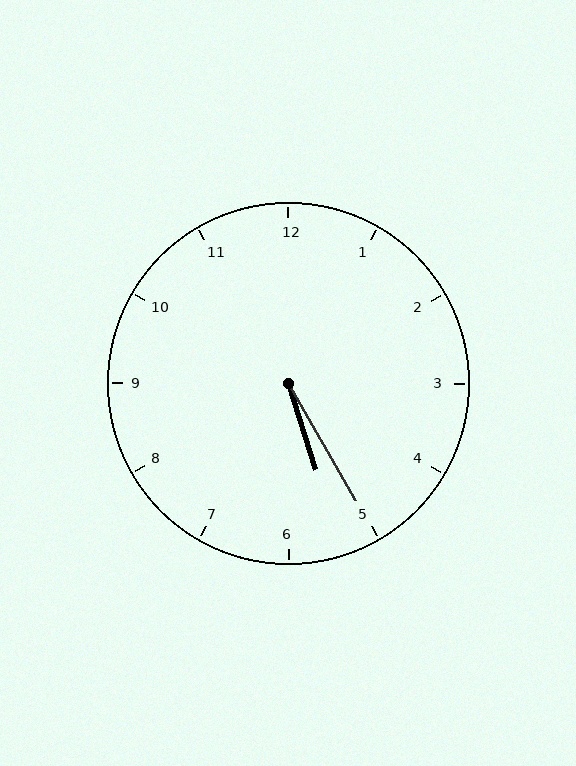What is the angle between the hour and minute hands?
Approximately 12 degrees.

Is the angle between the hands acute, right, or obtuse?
It is acute.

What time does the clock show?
5:25.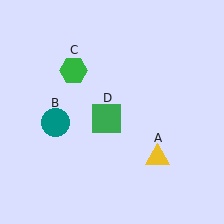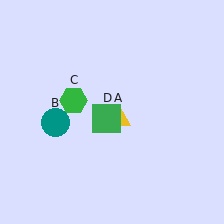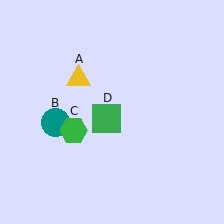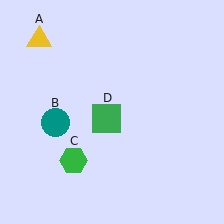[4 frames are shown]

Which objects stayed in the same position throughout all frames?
Teal circle (object B) and green square (object D) remained stationary.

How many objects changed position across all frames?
2 objects changed position: yellow triangle (object A), green hexagon (object C).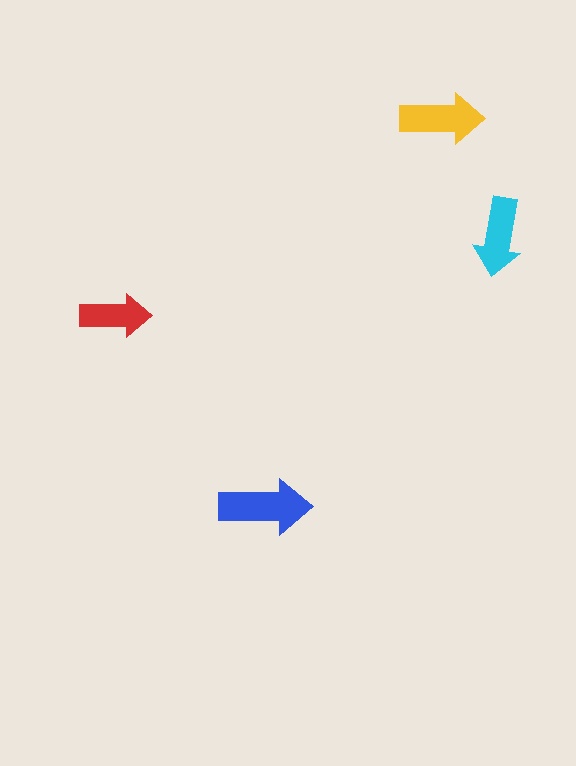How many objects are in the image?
There are 4 objects in the image.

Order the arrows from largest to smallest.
the blue one, the yellow one, the cyan one, the red one.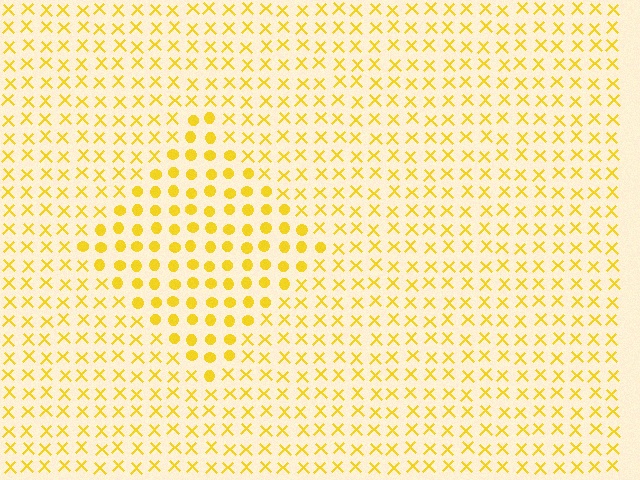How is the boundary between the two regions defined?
The boundary is defined by a change in element shape: circles inside vs. X marks outside. All elements share the same color and spacing.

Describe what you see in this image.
The image is filled with small yellow elements arranged in a uniform grid. A diamond-shaped region contains circles, while the surrounding area contains X marks. The boundary is defined purely by the change in element shape.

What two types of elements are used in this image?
The image uses circles inside the diamond region and X marks outside it.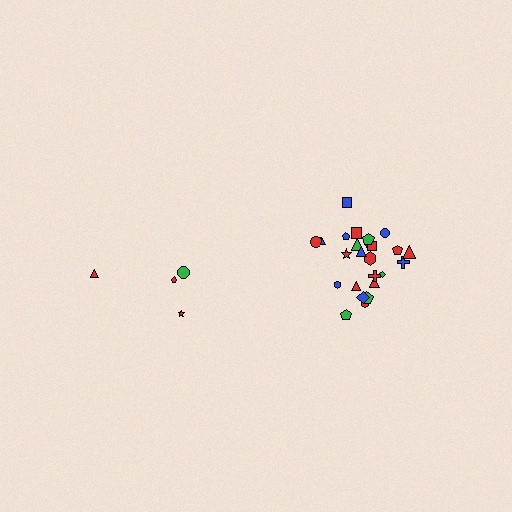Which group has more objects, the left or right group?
The right group.